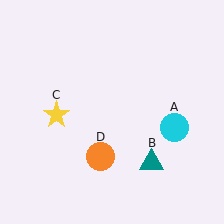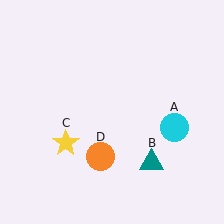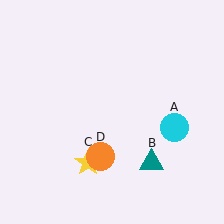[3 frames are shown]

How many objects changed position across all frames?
1 object changed position: yellow star (object C).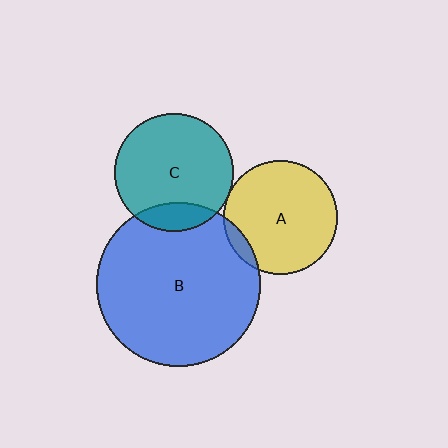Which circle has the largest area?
Circle B (blue).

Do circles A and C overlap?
Yes.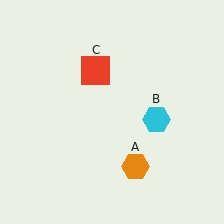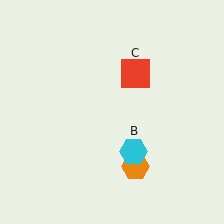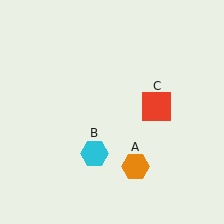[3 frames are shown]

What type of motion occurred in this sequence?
The cyan hexagon (object B), red square (object C) rotated clockwise around the center of the scene.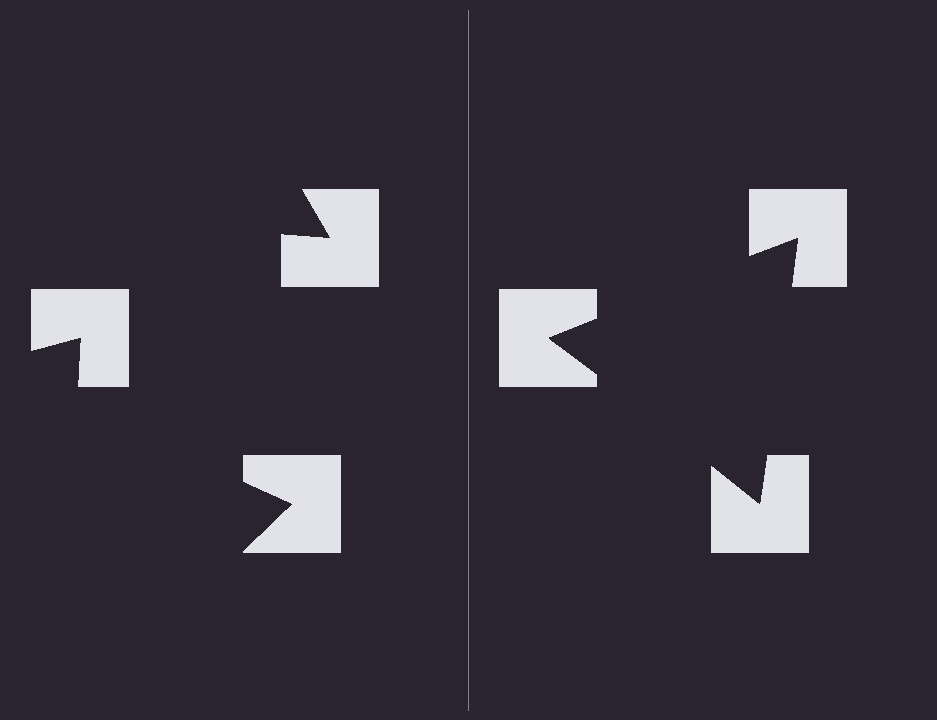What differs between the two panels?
The notched squares are positioned identically on both sides; only the wedge orientations differ. On the right they align to a triangle; on the left they are misaligned.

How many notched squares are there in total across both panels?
6 — 3 on each side.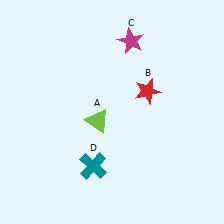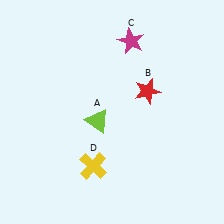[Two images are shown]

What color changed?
The cross (D) changed from teal in Image 1 to yellow in Image 2.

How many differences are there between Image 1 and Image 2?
There is 1 difference between the two images.